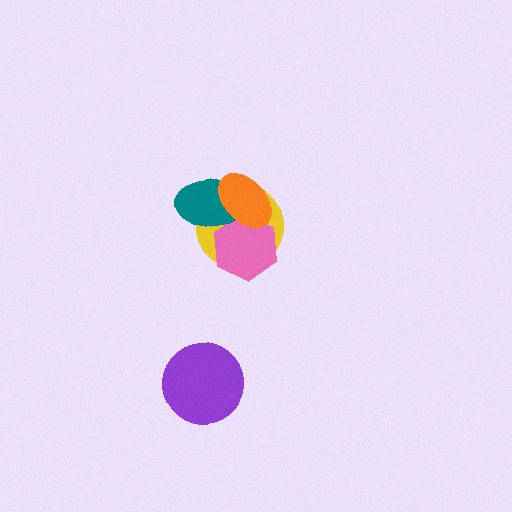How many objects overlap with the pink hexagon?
3 objects overlap with the pink hexagon.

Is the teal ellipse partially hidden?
Yes, it is partially covered by another shape.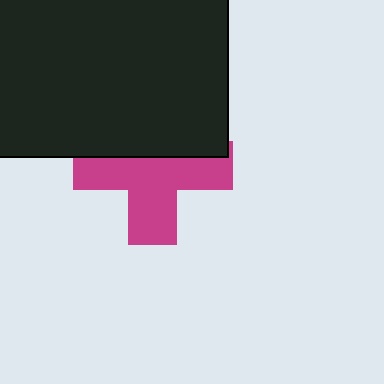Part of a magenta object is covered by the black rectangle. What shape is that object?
It is a cross.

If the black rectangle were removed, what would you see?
You would see the complete magenta cross.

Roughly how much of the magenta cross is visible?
About half of it is visible (roughly 60%).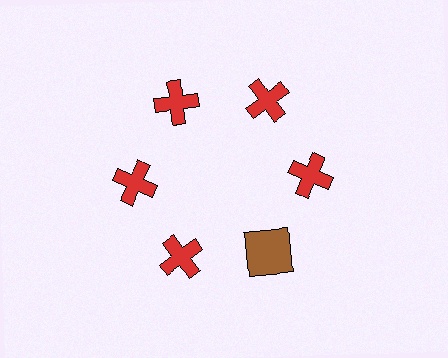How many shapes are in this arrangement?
There are 6 shapes arranged in a ring pattern.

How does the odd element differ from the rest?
It differs in both color (brown instead of red) and shape (square instead of cross).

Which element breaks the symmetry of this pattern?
The brown square at roughly the 5 o'clock position breaks the symmetry. All other shapes are red crosses.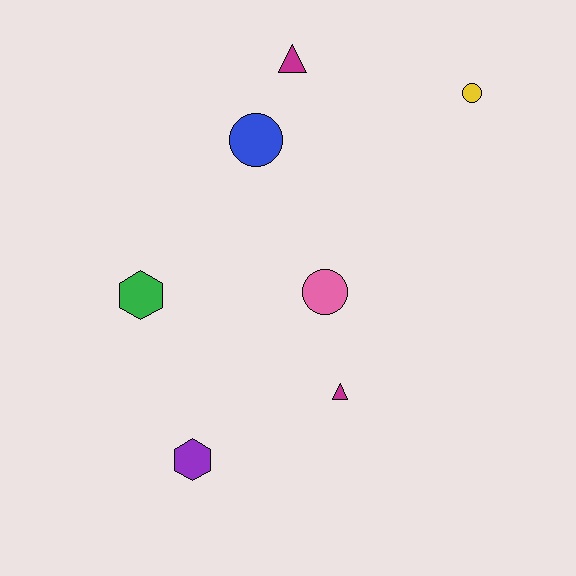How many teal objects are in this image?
There are no teal objects.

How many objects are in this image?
There are 7 objects.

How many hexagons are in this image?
There are 2 hexagons.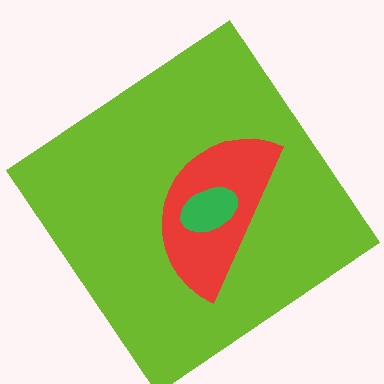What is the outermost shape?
The lime diamond.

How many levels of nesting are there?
3.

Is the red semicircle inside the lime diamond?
Yes.